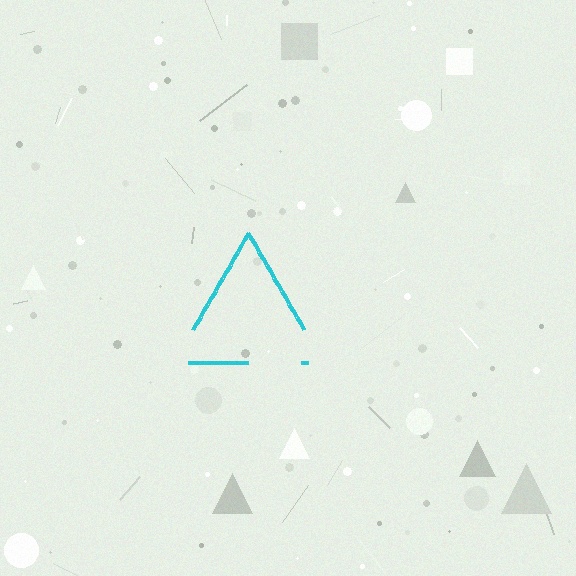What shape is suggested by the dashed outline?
The dashed outline suggests a triangle.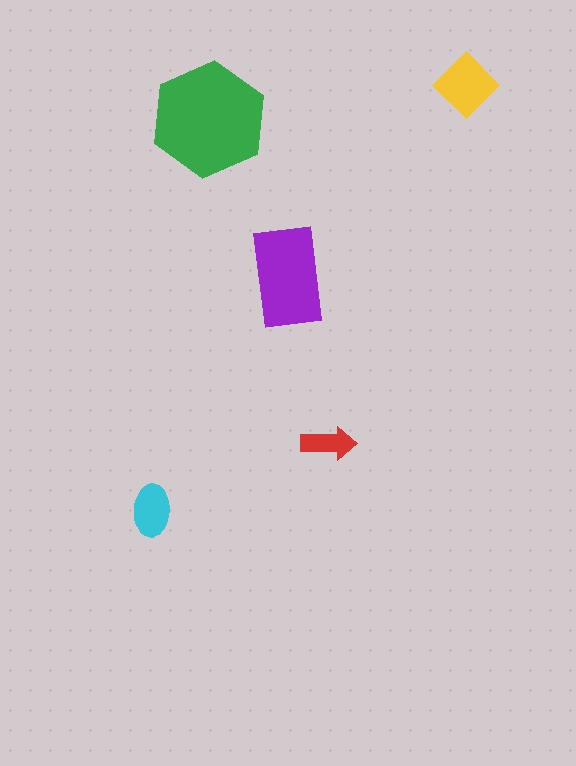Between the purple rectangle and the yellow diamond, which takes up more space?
The purple rectangle.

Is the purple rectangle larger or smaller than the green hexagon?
Smaller.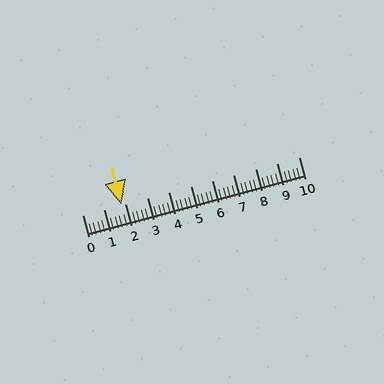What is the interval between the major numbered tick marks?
The major tick marks are spaced 1 units apart.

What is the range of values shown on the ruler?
The ruler shows values from 0 to 10.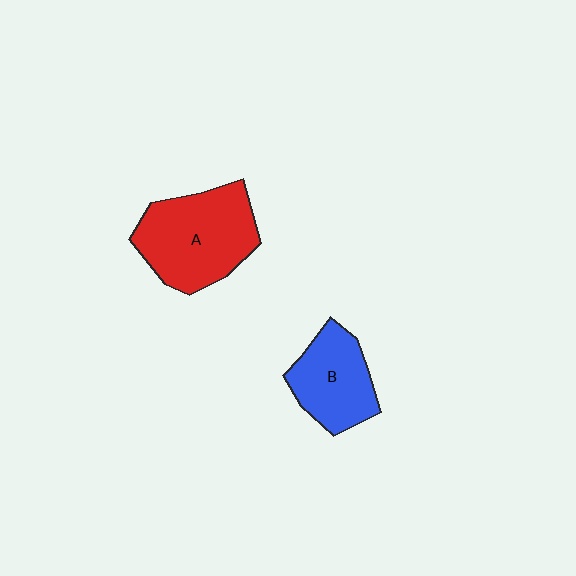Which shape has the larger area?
Shape A (red).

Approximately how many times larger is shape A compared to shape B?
Approximately 1.4 times.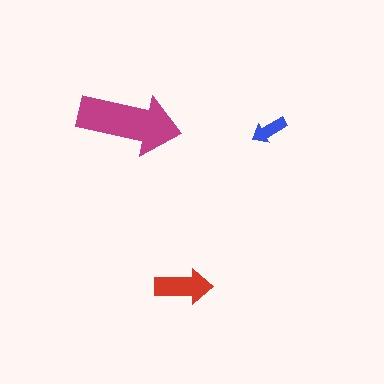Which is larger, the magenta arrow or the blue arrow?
The magenta one.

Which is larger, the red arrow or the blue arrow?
The red one.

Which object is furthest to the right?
The blue arrow is rightmost.